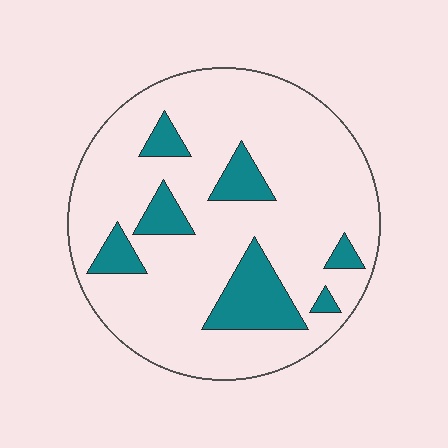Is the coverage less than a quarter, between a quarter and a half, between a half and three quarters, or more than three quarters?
Less than a quarter.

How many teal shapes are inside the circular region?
7.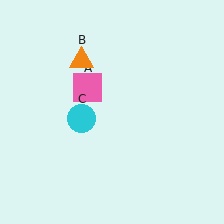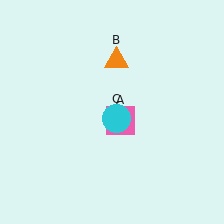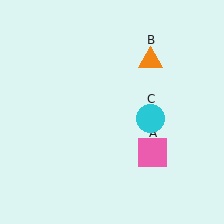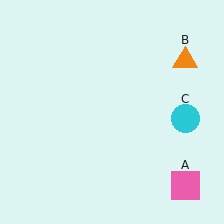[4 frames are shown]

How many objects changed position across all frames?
3 objects changed position: pink square (object A), orange triangle (object B), cyan circle (object C).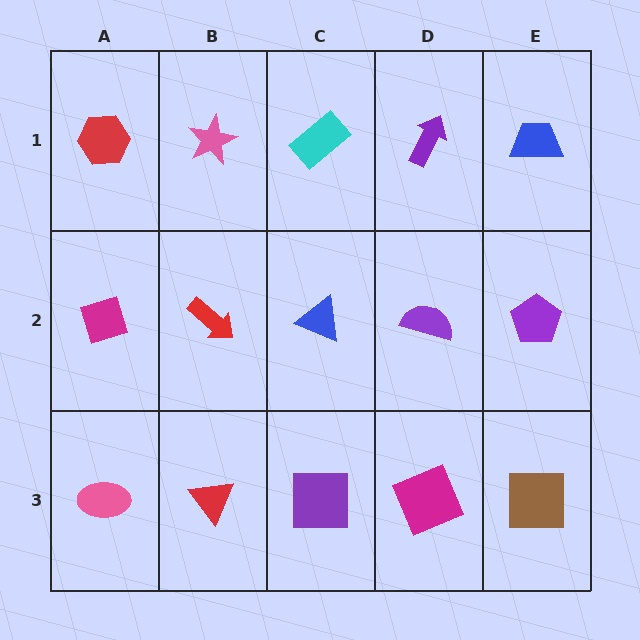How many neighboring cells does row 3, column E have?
2.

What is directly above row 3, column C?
A blue triangle.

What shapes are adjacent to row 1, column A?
A magenta diamond (row 2, column A), a pink star (row 1, column B).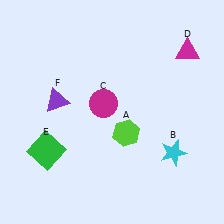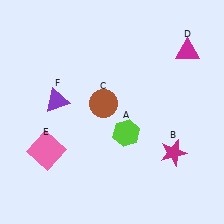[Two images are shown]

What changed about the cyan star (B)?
In Image 1, B is cyan. In Image 2, it changed to magenta.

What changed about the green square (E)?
In Image 1, E is green. In Image 2, it changed to pink.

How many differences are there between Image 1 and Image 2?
There are 3 differences between the two images.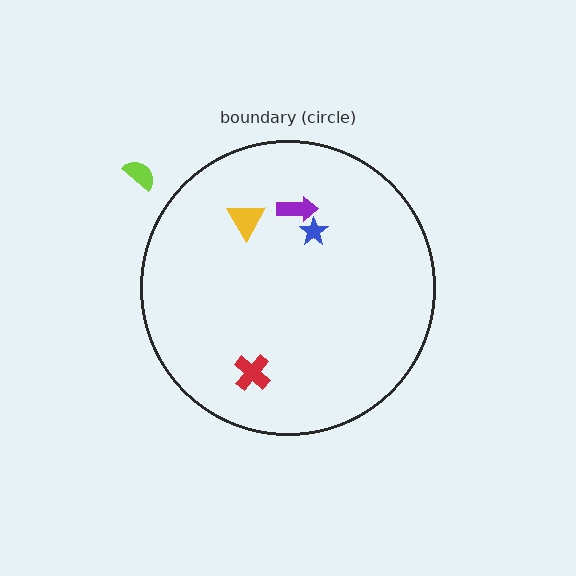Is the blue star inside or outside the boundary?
Inside.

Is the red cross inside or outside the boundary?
Inside.